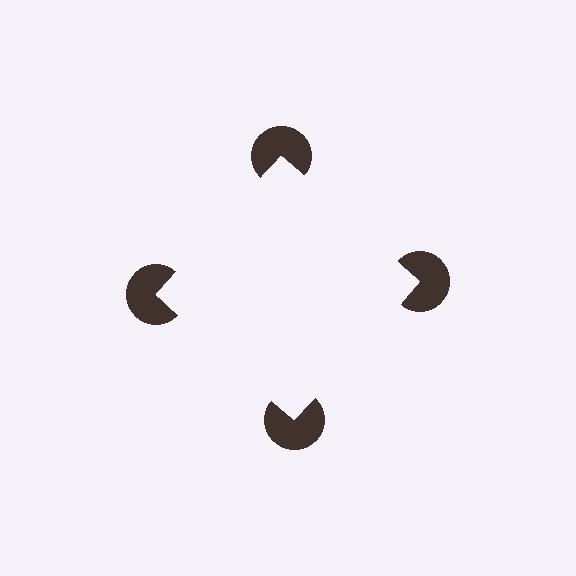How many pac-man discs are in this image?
There are 4 — one at each vertex of the illusory square.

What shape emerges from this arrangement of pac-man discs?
An illusory square — its edges are inferred from the aligned wedge cuts in the pac-man discs, not physically drawn.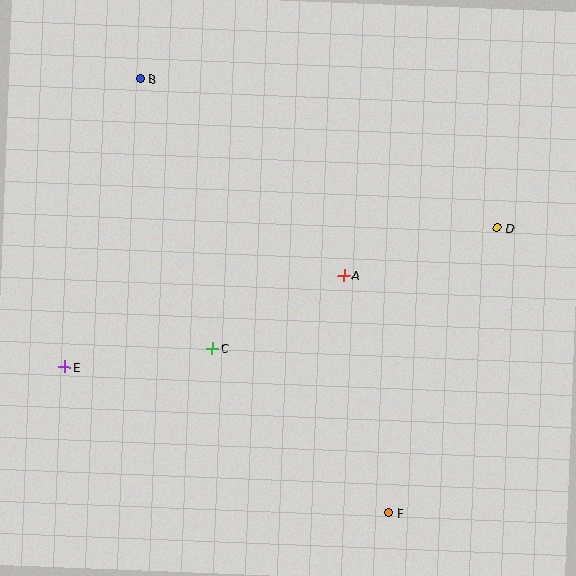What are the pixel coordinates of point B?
Point B is at (140, 79).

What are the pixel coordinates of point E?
Point E is at (65, 367).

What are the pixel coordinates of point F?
Point F is at (389, 513).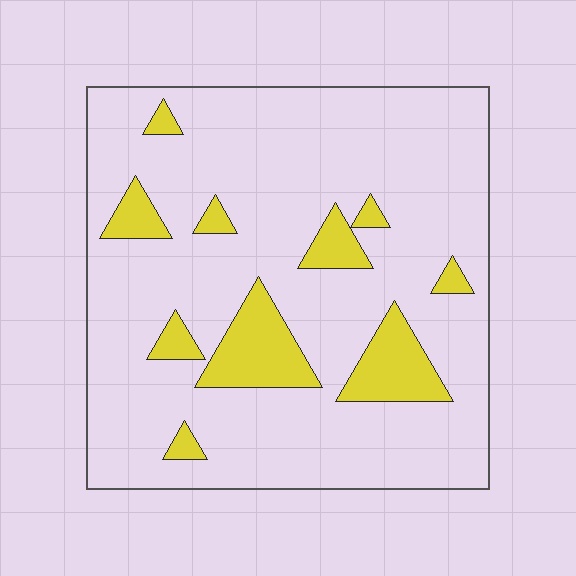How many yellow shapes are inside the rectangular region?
10.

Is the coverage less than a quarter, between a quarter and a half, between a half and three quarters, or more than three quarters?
Less than a quarter.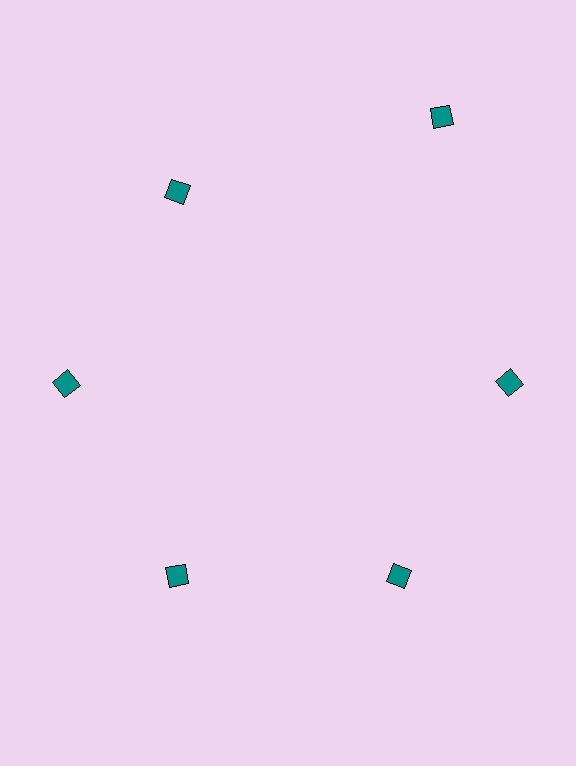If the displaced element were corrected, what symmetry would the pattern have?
It would have 6-fold rotational symmetry — the pattern would map onto itself every 60 degrees.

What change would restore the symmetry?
The symmetry would be restored by moving it inward, back onto the ring so that all 6 diamonds sit at equal angles and equal distance from the center.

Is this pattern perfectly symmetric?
No. The 6 teal diamonds are arranged in a ring, but one element near the 1 o'clock position is pushed outward from the center, breaking the 6-fold rotational symmetry.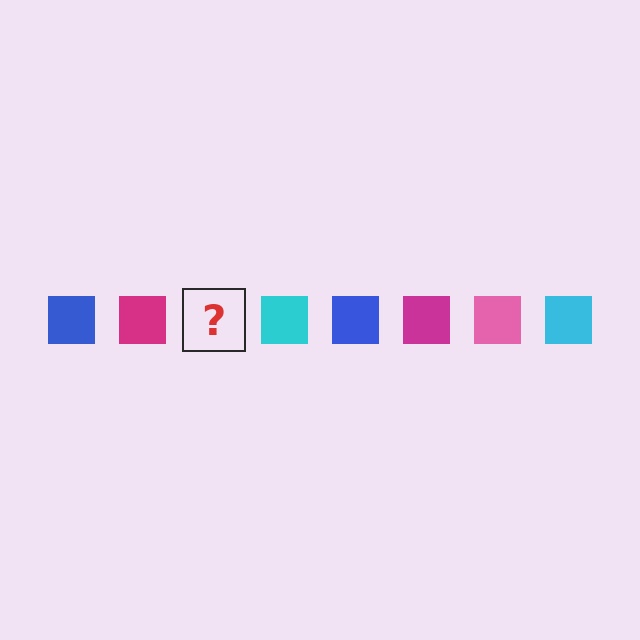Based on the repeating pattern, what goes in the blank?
The blank should be a pink square.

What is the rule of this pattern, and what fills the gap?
The rule is that the pattern cycles through blue, magenta, pink, cyan squares. The gap should be filled with a pink square.